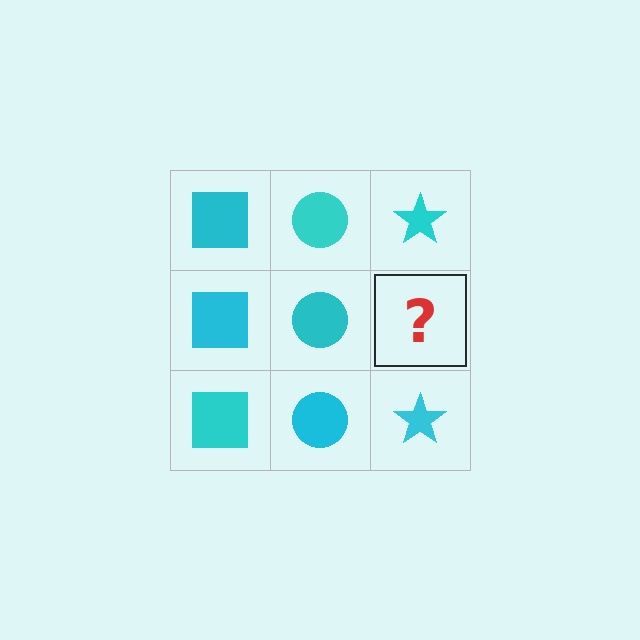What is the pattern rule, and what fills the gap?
The rule is that each column has a consistent shape. The gap should be filled with a cyan star.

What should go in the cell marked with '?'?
The missing cell should contain a cyan star.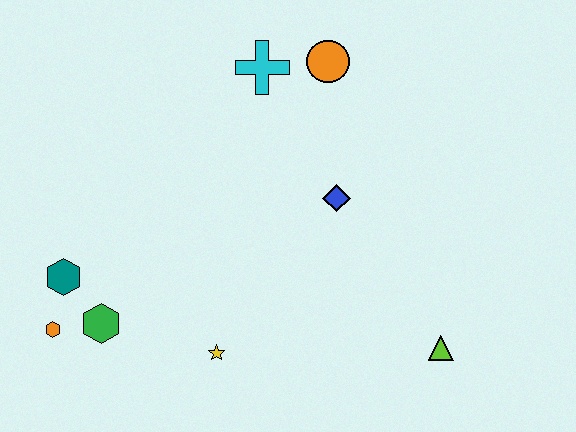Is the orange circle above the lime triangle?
Yes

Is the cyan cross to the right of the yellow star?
Yes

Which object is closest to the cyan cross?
The orange circle is closest to the cyan cross.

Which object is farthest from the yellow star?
The orange circle is farthest from the yellow star.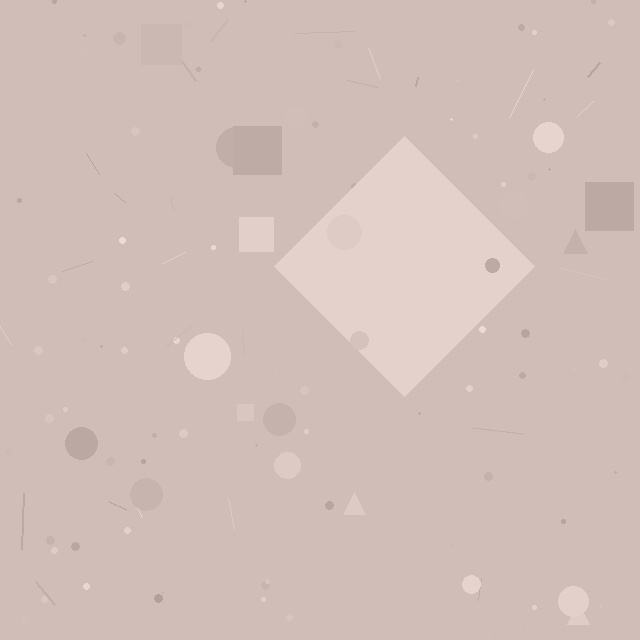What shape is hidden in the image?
A diamond is hidden in the image.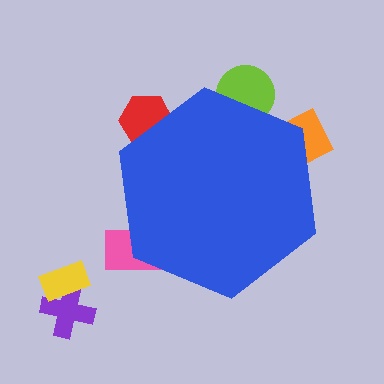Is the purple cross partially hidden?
No, the purple cross is fully visible.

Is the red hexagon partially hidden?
Yes, the red hexagon is partially hidden behind the blue hexagon.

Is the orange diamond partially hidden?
Yes, the orange diamond is partially hidden behind the blue hexagon.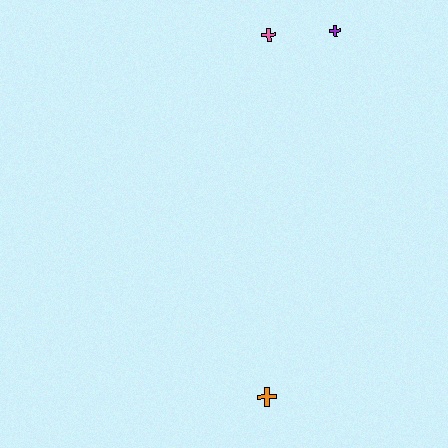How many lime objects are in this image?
There are no lime objects.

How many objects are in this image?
There are 3 objects.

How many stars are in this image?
There are no stars.